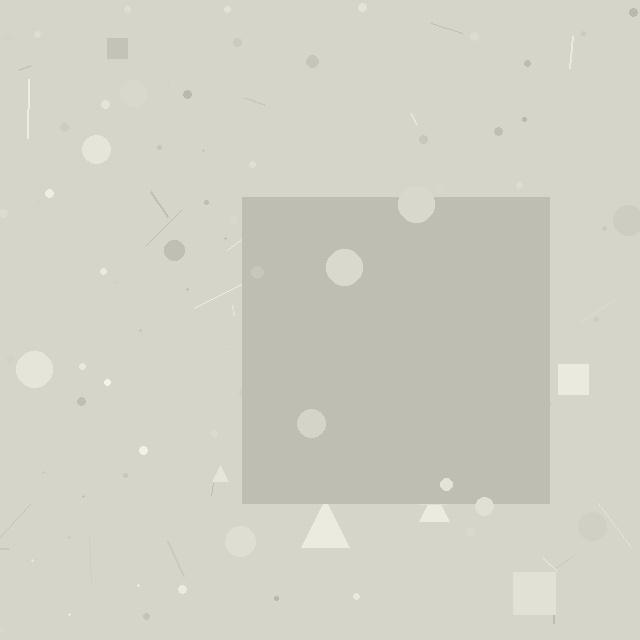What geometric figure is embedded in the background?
A square is embedded in the background.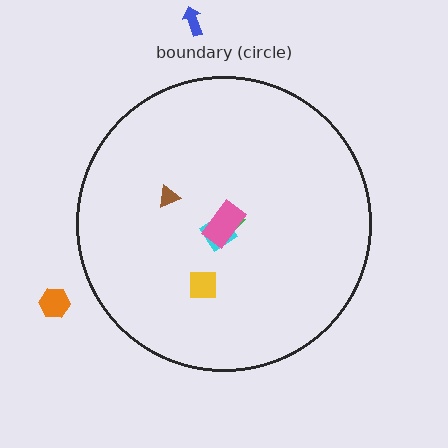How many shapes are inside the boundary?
5 inside, 2 outside.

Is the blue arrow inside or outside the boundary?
Outside.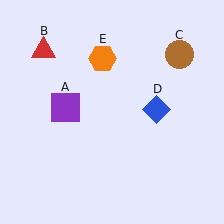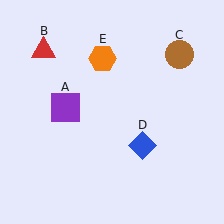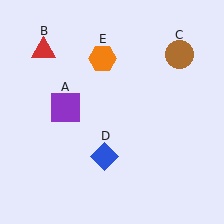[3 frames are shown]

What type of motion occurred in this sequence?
The blue diamond (object D) rotated clockwise around the center of the scene.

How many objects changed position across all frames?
1 object changed position: blue diamond (object D).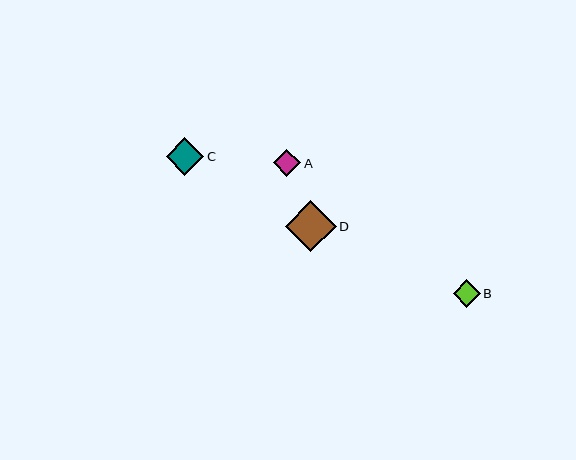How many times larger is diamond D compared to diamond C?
Diamond D is approximately 1.4 times the size of diamond C.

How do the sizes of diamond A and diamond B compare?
Diamond A and diamond B are approximately the same size.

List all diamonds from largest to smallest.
From largest to smallest: D, C, A, B.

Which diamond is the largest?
Diamond D is the largest with a size of approximately 51 pixels.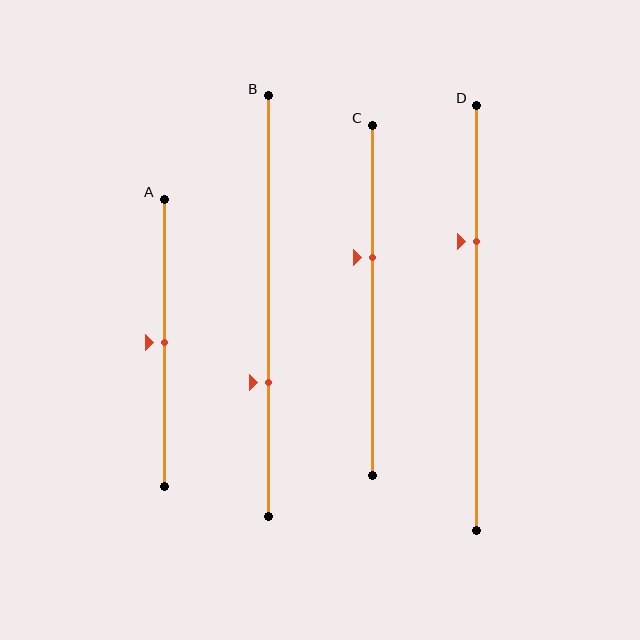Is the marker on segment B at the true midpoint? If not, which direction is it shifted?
No, the marker on segment B is shifted downward by about 18% of the segment length.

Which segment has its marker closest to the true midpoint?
Segment A has its marker closest to the true midpoint.